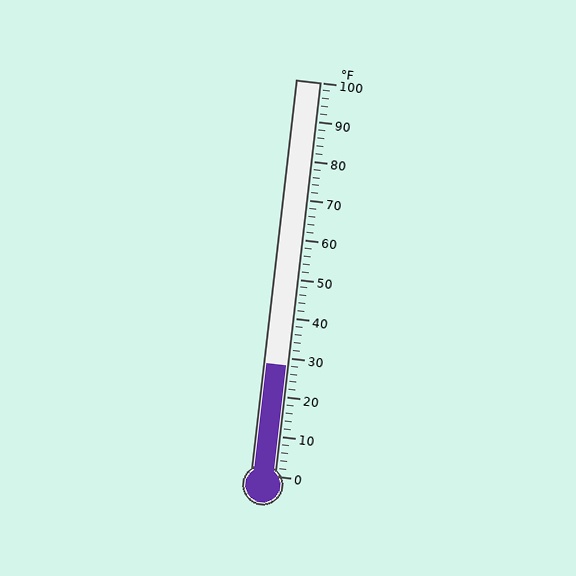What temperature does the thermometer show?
The thermometer shows approximately 28°F.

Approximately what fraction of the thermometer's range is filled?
The thermometer is filled to approximately 30% of its range.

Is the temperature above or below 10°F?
The temperature is above 10°F.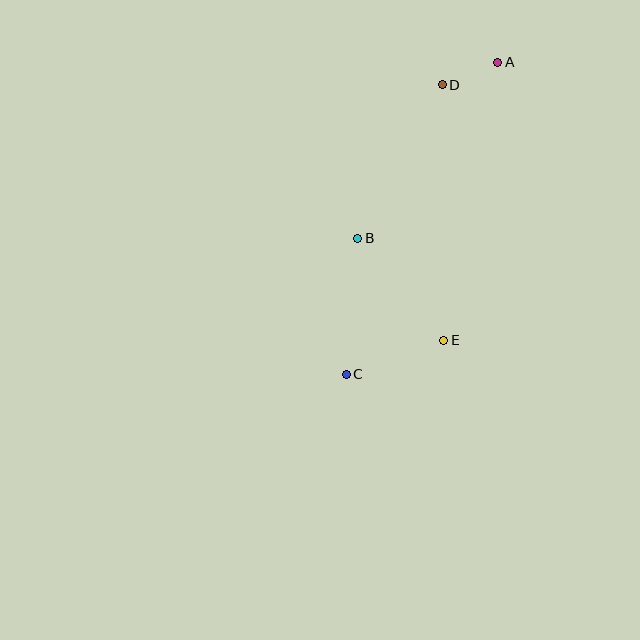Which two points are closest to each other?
Points A and D are closest to each other.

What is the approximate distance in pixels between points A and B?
The distance between A and B is approximately 225 pixels.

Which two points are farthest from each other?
Points A and C are farthest from each other.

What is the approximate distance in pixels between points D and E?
The distance between D and E is approximately 256 pixels.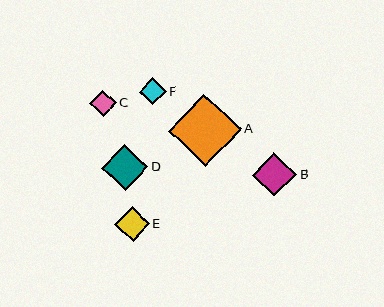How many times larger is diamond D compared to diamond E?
Diamond D is approximately 1.3 times the size of diamond E.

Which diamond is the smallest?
Diamond C is the smallest with a size of approximately 27 pixels.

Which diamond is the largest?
Diamond A is the largest with a size of approximately 73 pixels.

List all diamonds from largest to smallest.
From largest to smallest: A, D, B, E, F, C.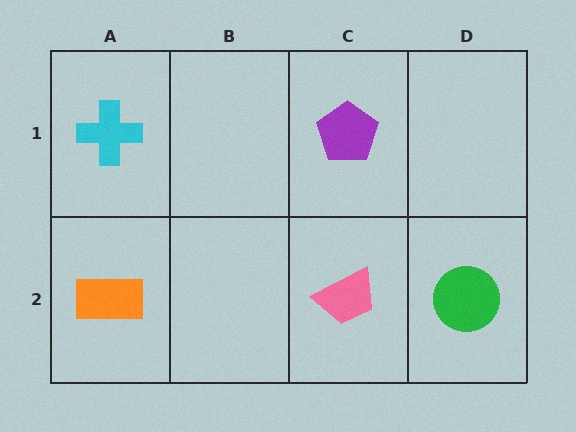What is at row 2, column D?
A green circle.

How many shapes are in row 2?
3 shapes.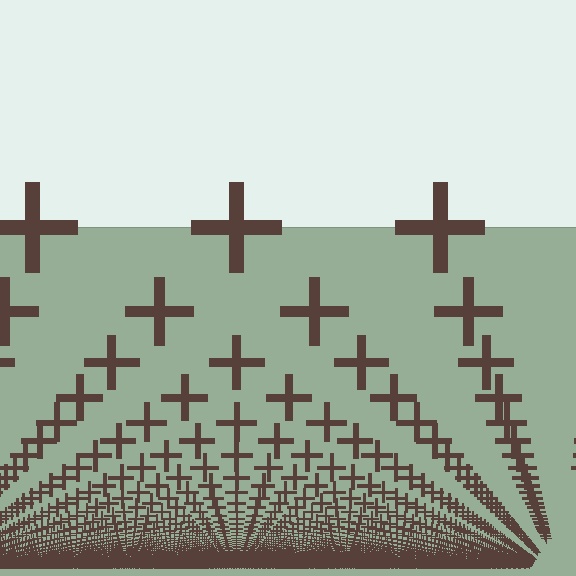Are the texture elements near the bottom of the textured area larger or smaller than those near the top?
Smaller. The gradient is inverted — elements near the bottom are smaller and denser.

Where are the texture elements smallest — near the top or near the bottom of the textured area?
Near the bottom.